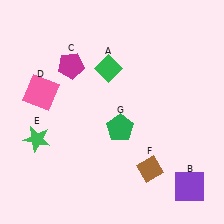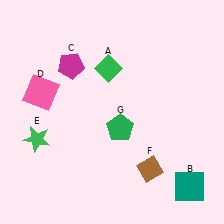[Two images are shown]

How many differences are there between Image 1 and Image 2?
There is 1 difference between the two images.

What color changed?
The square (B) changed from purple in Image 1 to teal in Image 2.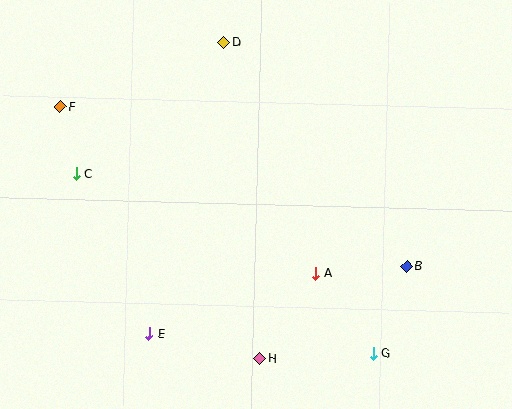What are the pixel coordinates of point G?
Point G is at (373, 353).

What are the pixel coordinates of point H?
Point H is at (260, 358).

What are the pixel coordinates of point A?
Point A is at (316, 273).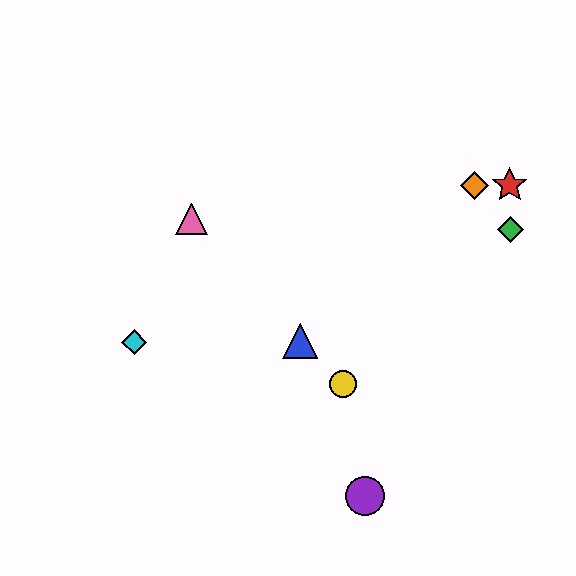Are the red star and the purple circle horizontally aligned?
No, the red star is at y≈185 and the purple circle is at y≈496.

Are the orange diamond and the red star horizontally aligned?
Yes, both are at y≈185.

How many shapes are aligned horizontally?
2 shapes (the red star, the orange diamond) are aligned horizontally.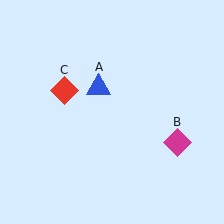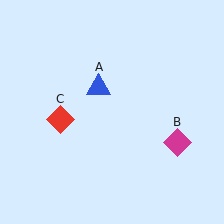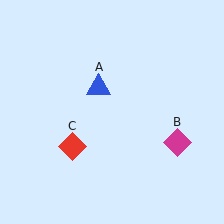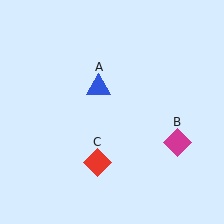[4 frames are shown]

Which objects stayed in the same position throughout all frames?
Blue triangle (object A) and magenta diamond (object B) remained stationary.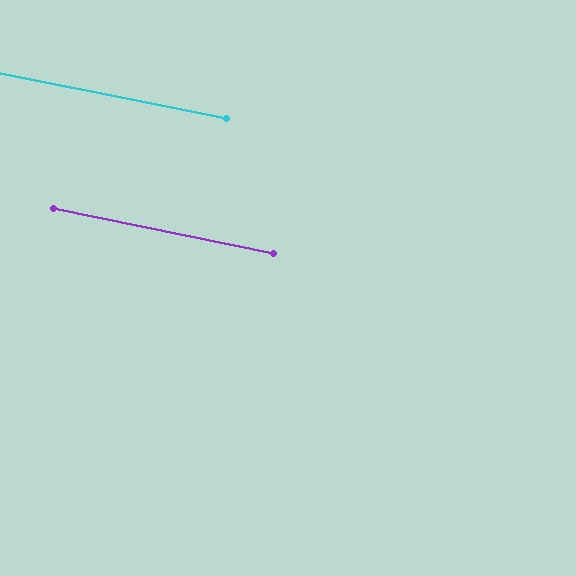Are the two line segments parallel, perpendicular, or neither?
Parallel — their directions differ by only 0.4°.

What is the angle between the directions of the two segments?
Approximately 0 degrees.